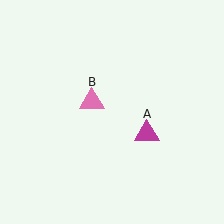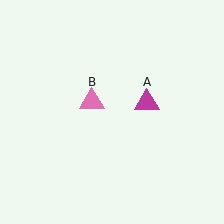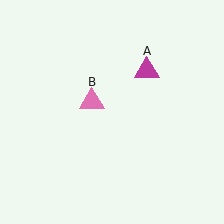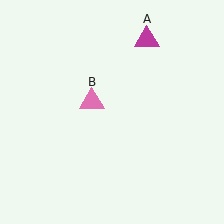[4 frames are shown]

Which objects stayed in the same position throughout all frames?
Pink triangle (object B) remained stationary.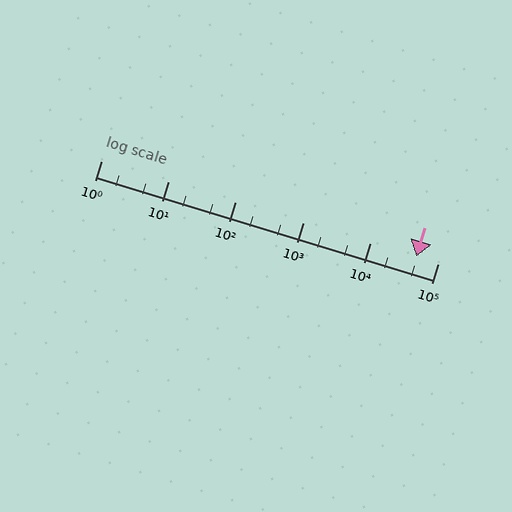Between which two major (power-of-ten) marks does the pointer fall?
The pointer is between 10000 and 100000.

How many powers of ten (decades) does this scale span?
The scale spans 5 decades, from 1 to 100000.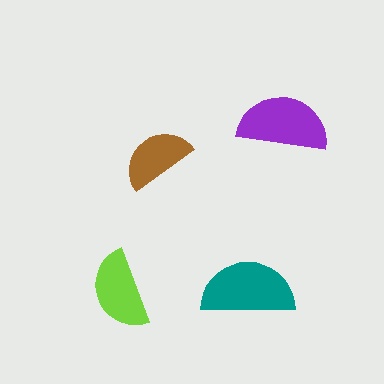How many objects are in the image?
There are 4 objects in the image.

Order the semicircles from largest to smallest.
the teal one, the purple one, the lime one, the brown one.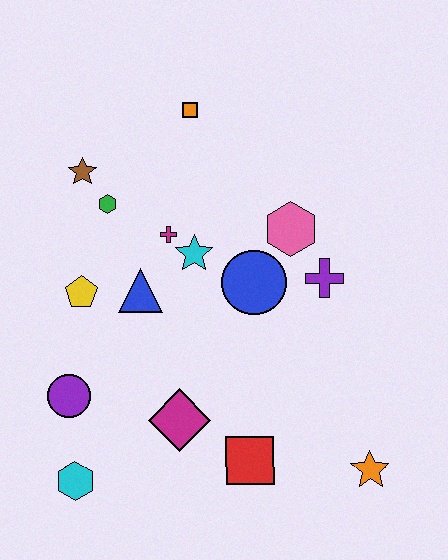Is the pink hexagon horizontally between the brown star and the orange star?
Yes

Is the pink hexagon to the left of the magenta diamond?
No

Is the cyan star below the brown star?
Yes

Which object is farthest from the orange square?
The orange star is farthest from the orange square.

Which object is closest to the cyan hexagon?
The purple circle is closest to the cyan hexagon.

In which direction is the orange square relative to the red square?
The orange square is above the red square.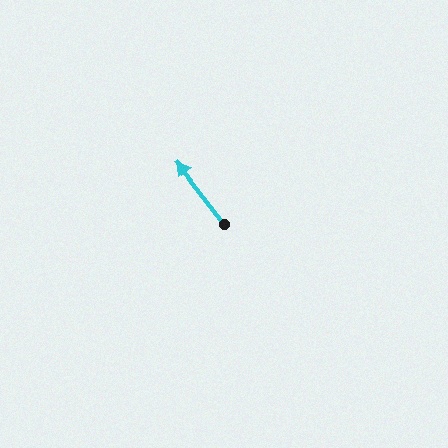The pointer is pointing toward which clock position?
Roughly 11 o'clock.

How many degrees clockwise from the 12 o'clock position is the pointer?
Approximately 322 degrees.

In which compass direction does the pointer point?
Northwest.